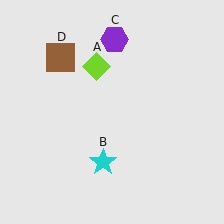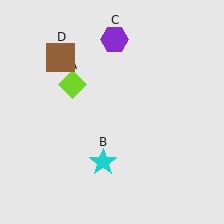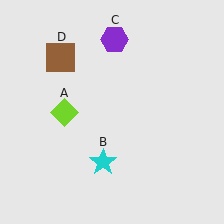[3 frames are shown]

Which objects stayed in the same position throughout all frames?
Cyan star (object B) and purple hexagon (object C) and brown square (object D) remained stationary.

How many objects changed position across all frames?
1 object changed position: lime diamond (object A).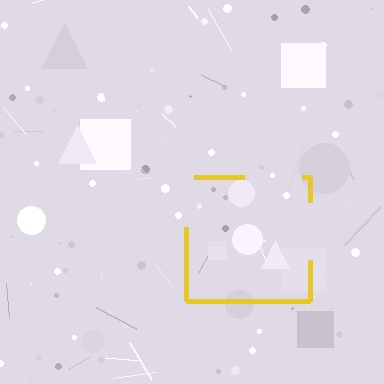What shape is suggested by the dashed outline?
The dashed outline suggests a square.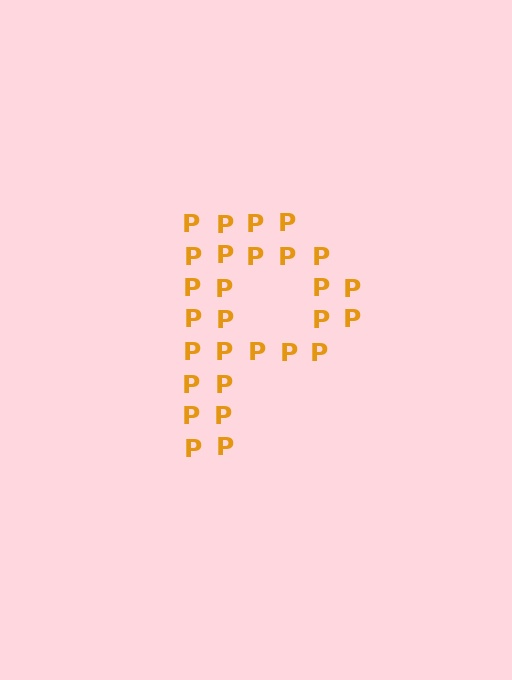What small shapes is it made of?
It is made of small letter P's.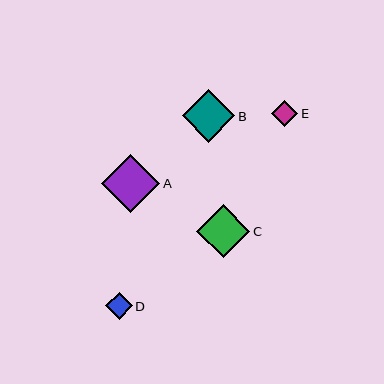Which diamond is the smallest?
Diamond E is the smallest with a size of approximately 26 pixels.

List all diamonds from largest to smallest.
From largest to smallest: A, C, B, D, E.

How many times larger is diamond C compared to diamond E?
Diamond C is approximately 2.1 times the size of diamond E.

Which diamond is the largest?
Diamond A is the largest with a size of approximately 58 pixels.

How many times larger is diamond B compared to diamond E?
Diamond B is approximately 2.0 times the size of diamond E.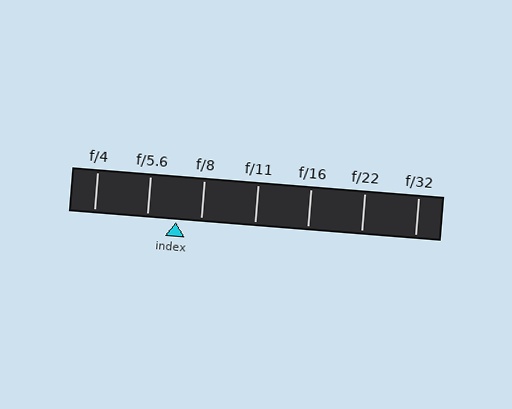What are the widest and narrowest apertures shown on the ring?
The widest aperture shown is f/4 and the narrowest is f/32.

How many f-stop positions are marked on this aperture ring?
There are 7 f-stop positions marked.